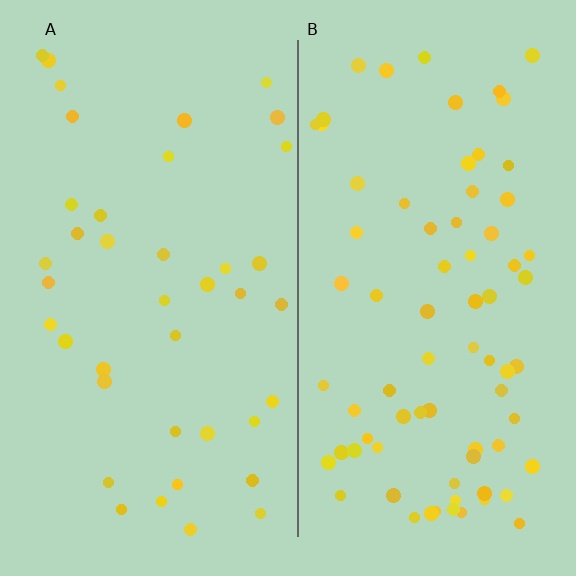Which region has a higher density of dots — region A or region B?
B (the right).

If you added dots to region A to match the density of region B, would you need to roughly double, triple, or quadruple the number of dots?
Approximately double.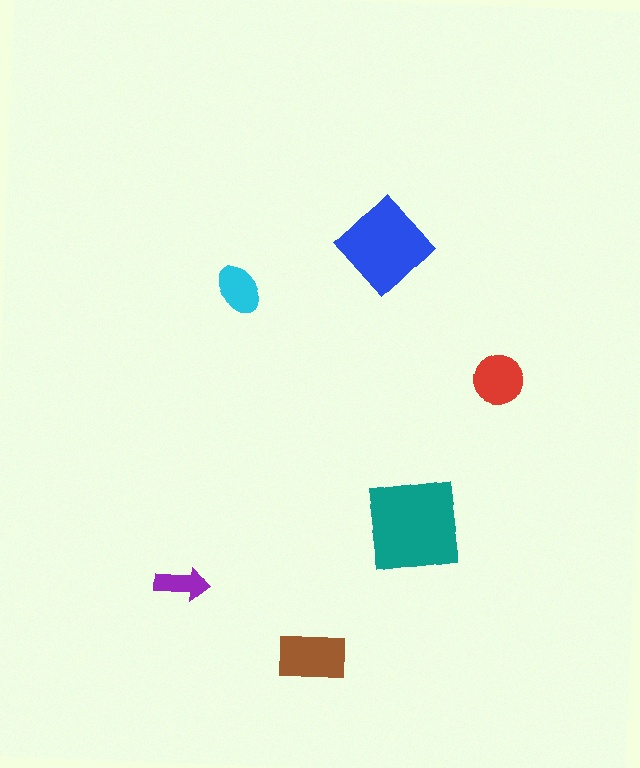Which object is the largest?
The teal square.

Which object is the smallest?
The purple arrow.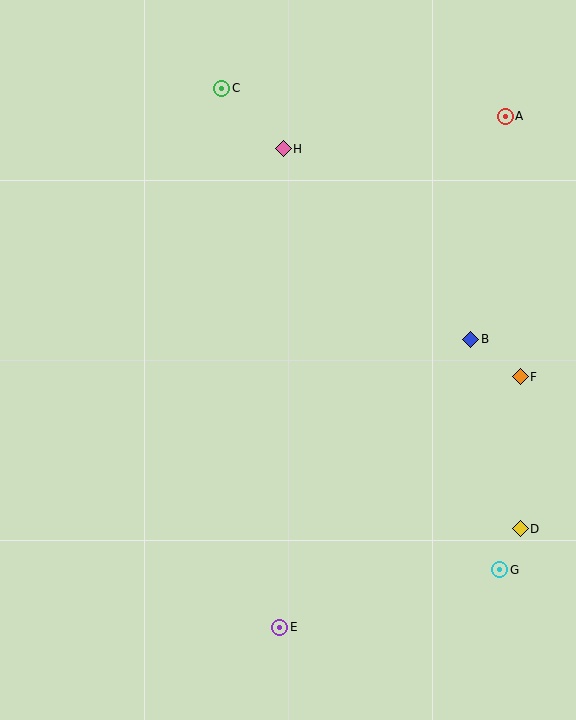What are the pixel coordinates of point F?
Point F is at (520, 377).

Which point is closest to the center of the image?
Point B at (471, 339) is closest to the center.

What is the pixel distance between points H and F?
The distance between H and F is 329 pixels.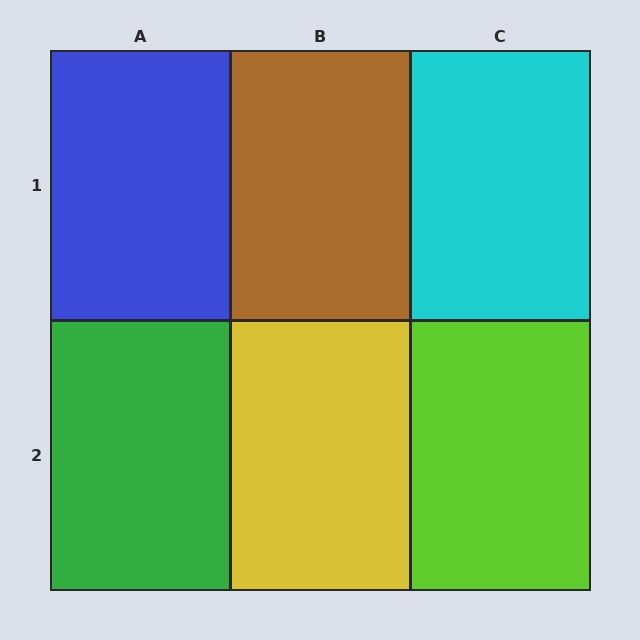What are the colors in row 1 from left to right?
Blue, brown, cyan.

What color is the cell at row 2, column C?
Lime.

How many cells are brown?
1 cell is brown.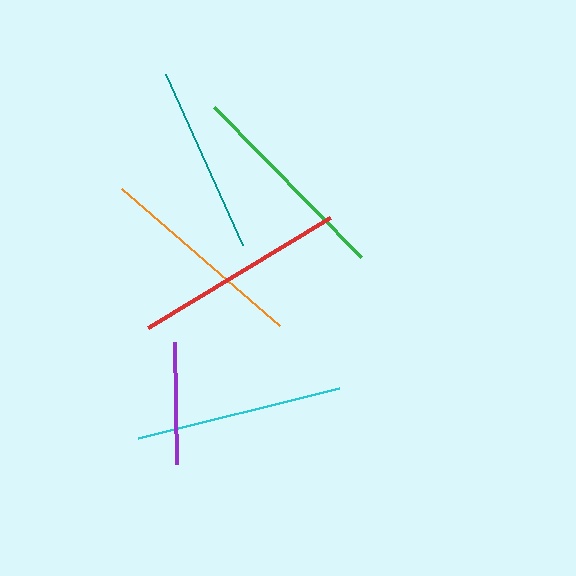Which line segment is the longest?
The red line is the longest at approximately 212 pixels.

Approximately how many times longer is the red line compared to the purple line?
The red line is approximately 1.7 times the length of the purple line.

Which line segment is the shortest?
The purple line is the shortest at approximately 121 pixels.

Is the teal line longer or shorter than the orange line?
The orange line is longer than the teal line.